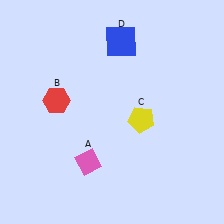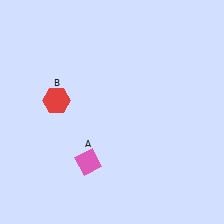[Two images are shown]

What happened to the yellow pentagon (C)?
The yellow pentagon (C) was removed in Image 2. It was in the bottom-right area of Image 1.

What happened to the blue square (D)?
The blue square (D) was removed in Image 2. It was in the top-right area of Image 1.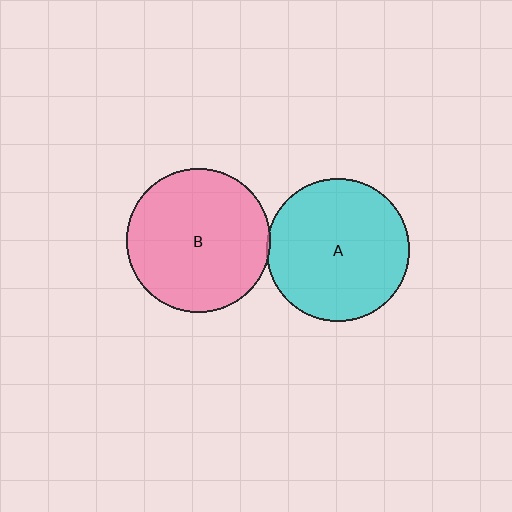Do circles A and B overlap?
Yes.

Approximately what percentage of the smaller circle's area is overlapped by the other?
Approximately 5%.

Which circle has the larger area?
Circle B (pink).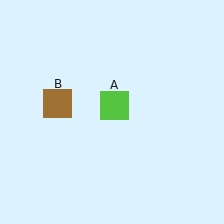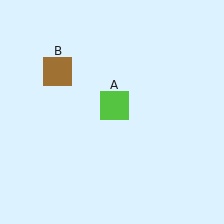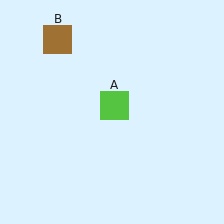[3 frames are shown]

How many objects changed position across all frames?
1 object changed position: brown square (object B).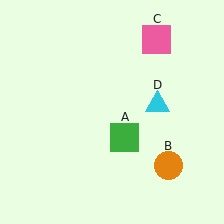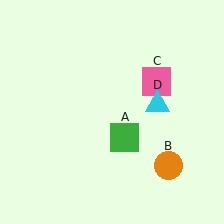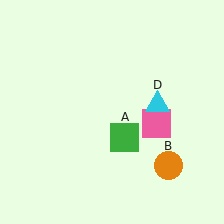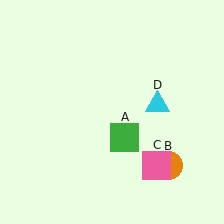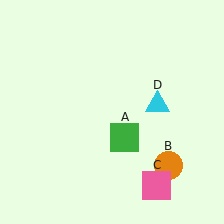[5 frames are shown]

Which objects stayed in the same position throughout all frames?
Green square (object A) and orange circle (object B) and cyan triangle (object D) remained stationary.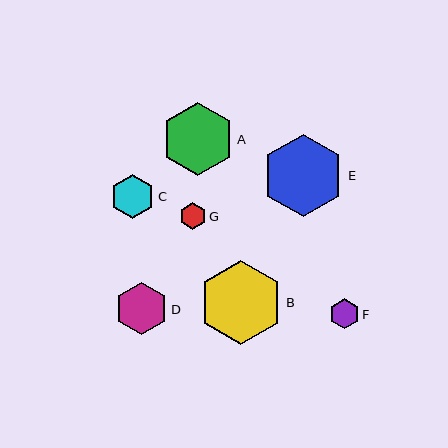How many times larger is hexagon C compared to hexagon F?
Hexagon C is approximately 1.5 times the size of hexagon F.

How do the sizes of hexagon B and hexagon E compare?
Hexagon B and hexagon E are approximately the same size.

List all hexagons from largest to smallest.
From largest to smallest: B, E, A, D, C, F, G.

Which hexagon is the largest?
Hexagon B is the largest with a size of approximately 84 pixels.